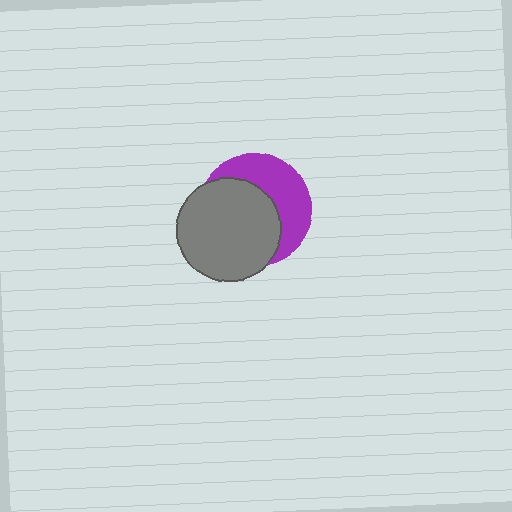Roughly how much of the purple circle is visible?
A small part of it is visible (roughly 42%).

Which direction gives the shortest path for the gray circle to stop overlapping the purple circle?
Moving toward the lower-left gives the shortest separation.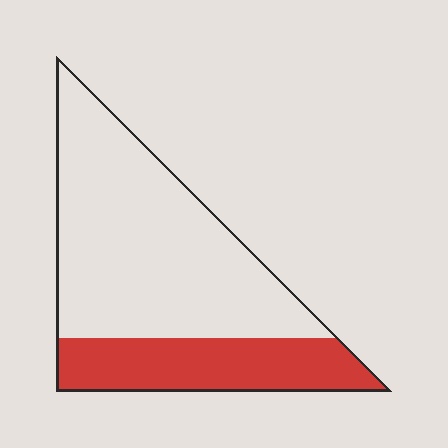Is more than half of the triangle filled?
No.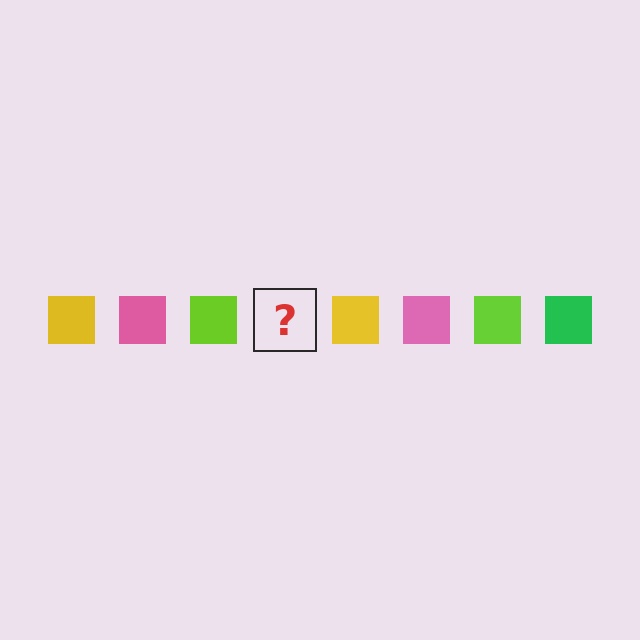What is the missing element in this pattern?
The missing element is a green square.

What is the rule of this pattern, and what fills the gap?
The rule is that the pattern cycles through yellow, pink, lime, green squares. The gap should be filled with a green square.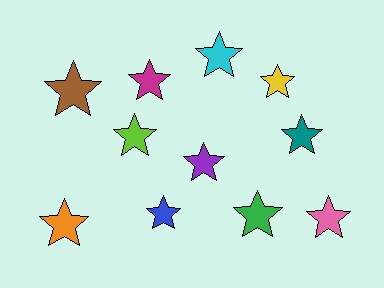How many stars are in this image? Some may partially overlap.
There are 11 stars.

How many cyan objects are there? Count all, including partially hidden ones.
There is 1 cyan object.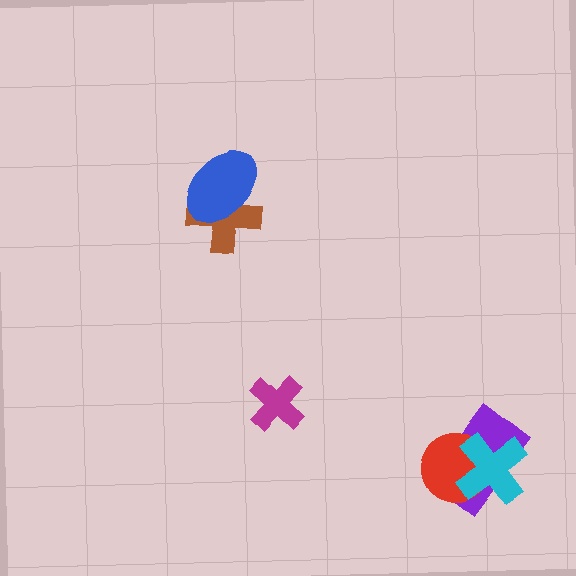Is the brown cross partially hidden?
Yes, it is partially covered by another shape.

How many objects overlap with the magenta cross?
0 objects overlap with the magenta cross.